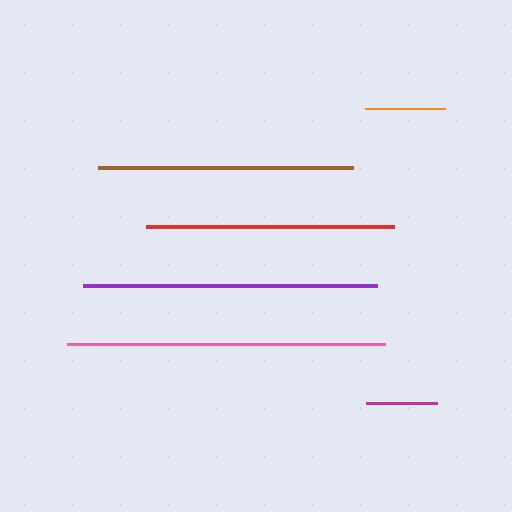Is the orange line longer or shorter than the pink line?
The pink line is longer than the orange line.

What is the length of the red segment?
The red segment is approximately 249 pixels long.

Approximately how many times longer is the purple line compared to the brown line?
The purple line is approximately 1.2 times the length of the brown line.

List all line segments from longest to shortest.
From longest to shortest: pink, purple, brown, red, orange, magenta.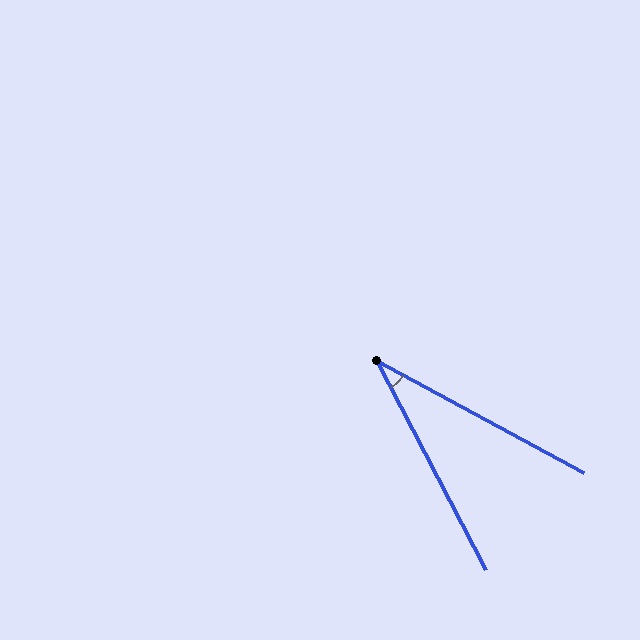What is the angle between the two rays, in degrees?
Approximately 34 degrees.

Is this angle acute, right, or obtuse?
It is acute.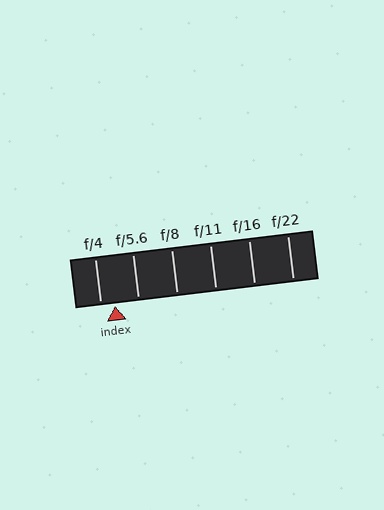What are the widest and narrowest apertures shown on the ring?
The widest aperture shown is f/4 and the narrowest is f/22.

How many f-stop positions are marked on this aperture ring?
There are 6 f-stop positions marked.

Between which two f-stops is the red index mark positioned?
The index mark is between f/4 and f/5.6.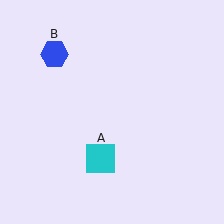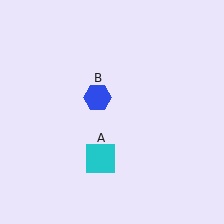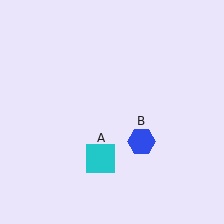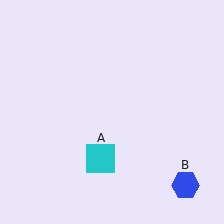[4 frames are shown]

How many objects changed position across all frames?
1 object changed position: blue hexagon (object B).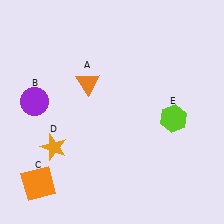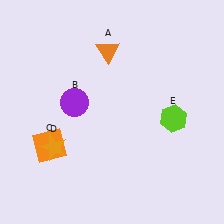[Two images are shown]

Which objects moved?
The objects that moved are: the orange triangle (A), the purple circle (B), the orange square (C).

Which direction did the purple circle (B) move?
The purple circle (B) moved right.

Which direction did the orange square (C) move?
The orange square (C) moved up.